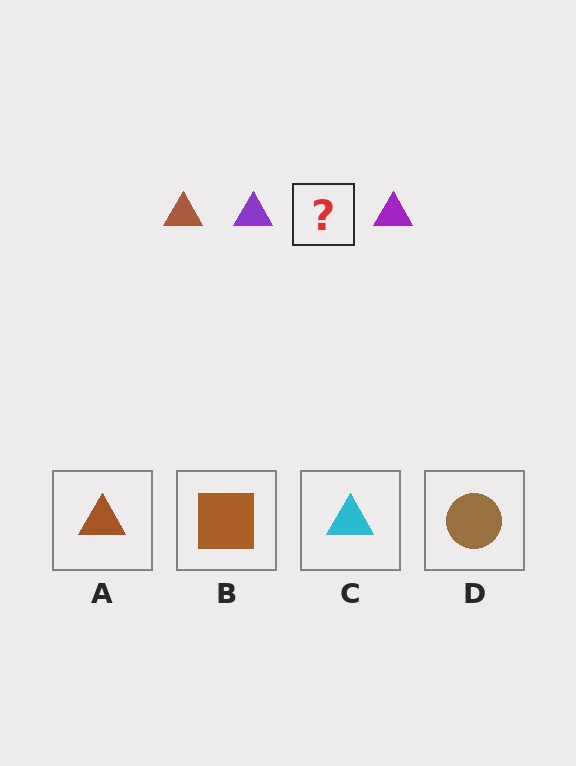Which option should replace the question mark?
Option A.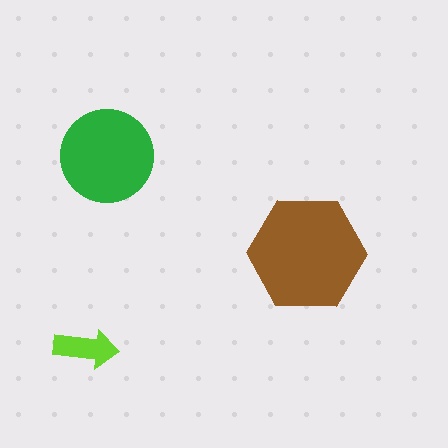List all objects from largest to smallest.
The brown hexagon, the green circle, the lime arrow.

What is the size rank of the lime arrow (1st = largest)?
3rd.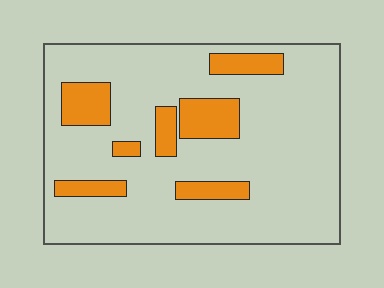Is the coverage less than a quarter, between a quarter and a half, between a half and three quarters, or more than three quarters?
Less than a quarter.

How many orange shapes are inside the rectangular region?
7.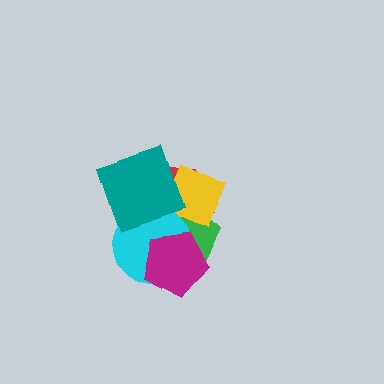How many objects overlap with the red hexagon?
5 objects overlap with the red hexagon.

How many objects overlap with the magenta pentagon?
3 objects overlap with the magenta pentagon.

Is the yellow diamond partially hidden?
Yes, it is partially covered by another shape.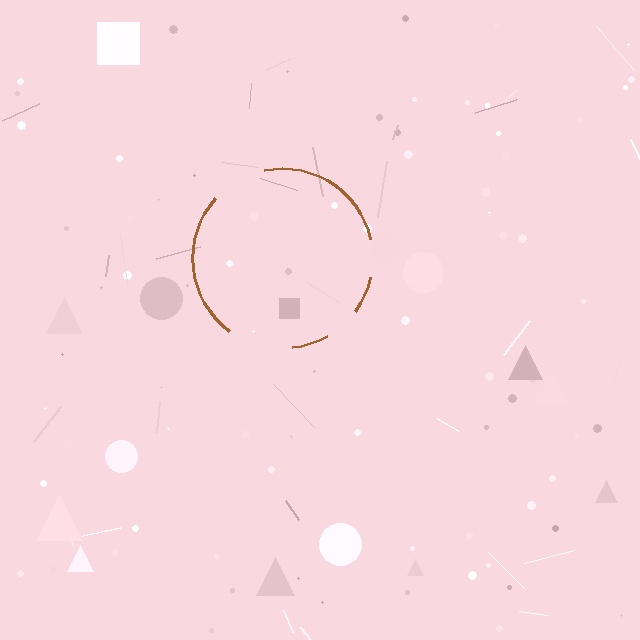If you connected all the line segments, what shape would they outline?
They would outline a circle.